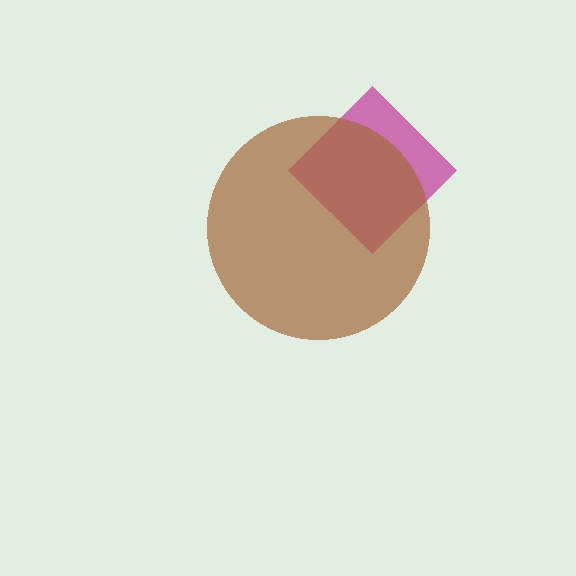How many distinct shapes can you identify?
There are 2 distinct shapes: a magenta diamond, a brown circle.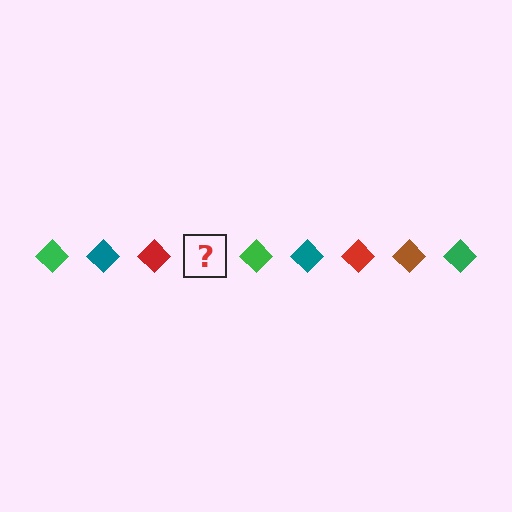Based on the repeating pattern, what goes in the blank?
The blank should be a brown diamond.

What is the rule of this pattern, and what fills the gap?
The rule is that the pattern cycles through green, teal, red, brown diamonds. The gap should be filled with a brown diamond.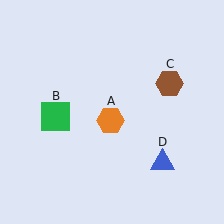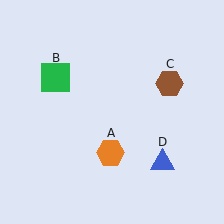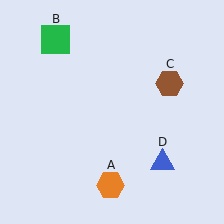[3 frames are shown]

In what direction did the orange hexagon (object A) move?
The orange hexagon (object A) moved down.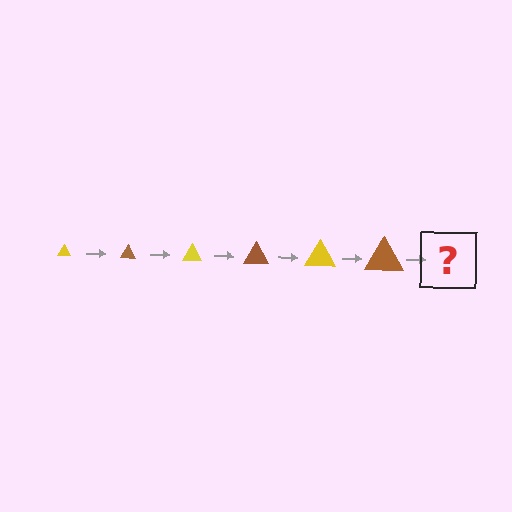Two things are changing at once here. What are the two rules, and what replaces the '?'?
The two rules are that the triangle grows larger each step and the color cycles through yellow and brown. The '?' should be a yellow triangle, larger than the previous one.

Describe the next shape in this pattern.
It should be a yellow triangle, larger than the previous one.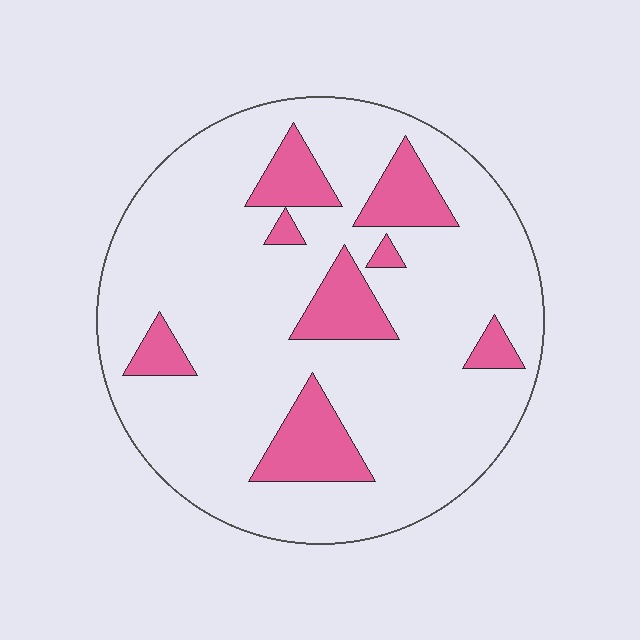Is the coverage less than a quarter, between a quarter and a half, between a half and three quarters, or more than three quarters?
Less than a quarter.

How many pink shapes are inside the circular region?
8.